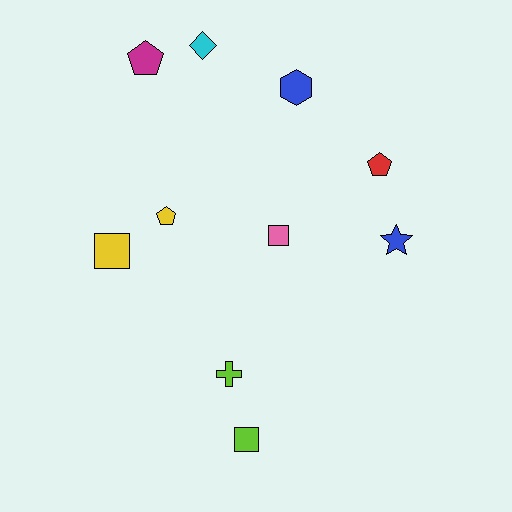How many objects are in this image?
There are 10 objects.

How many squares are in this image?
There are 3 squares.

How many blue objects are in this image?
There are 2 blue objects.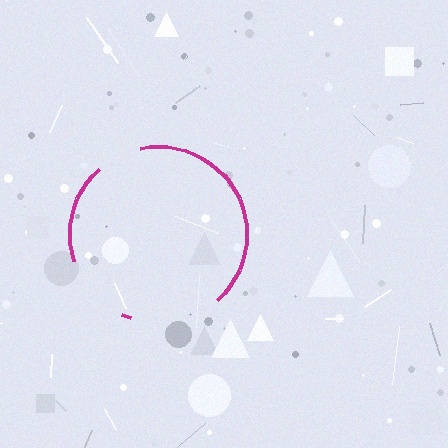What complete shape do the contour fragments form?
The contour fragments form a circle.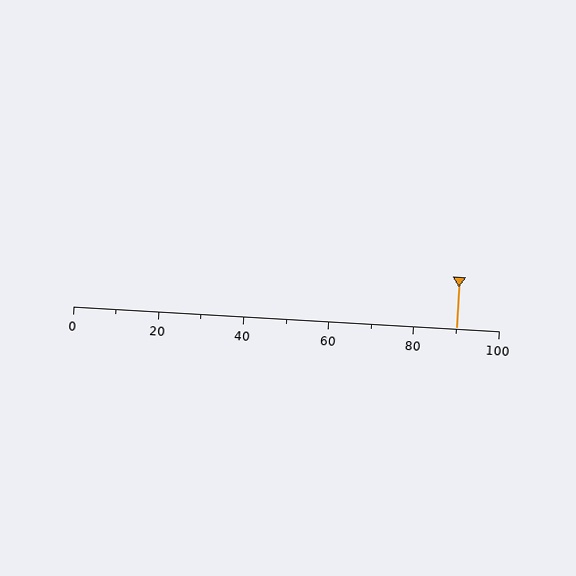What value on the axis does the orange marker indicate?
The marker indicates approximately 90.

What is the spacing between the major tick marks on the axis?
The major ticks are spaced 20 apart.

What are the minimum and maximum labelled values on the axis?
The axis runs from 0 to 100.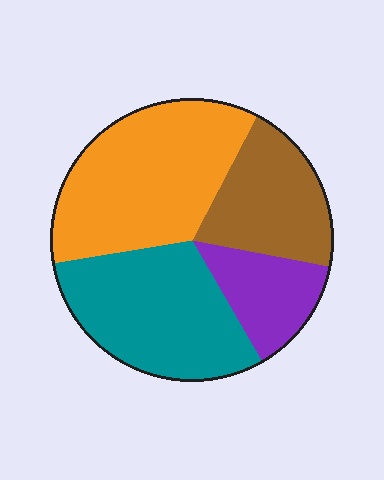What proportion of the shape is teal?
Teal takes up about one third (1/3) of the shape.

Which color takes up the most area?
Orange, at roughly 35%.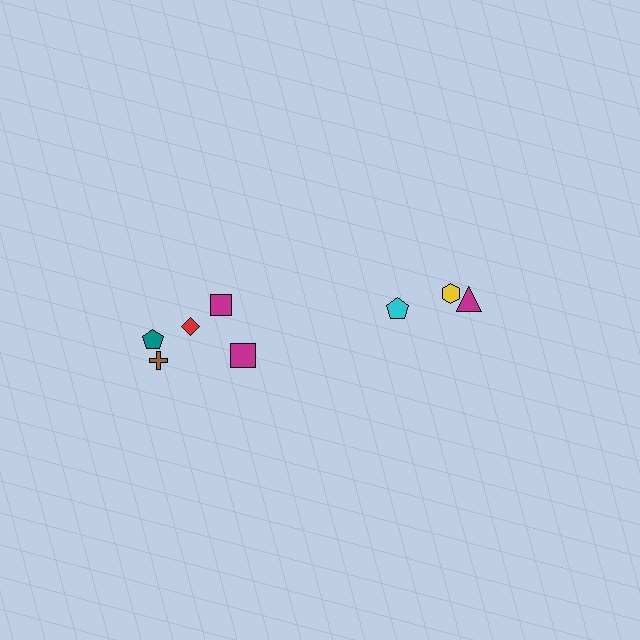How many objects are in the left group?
There are 5 objects.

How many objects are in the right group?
There are 3 objects.